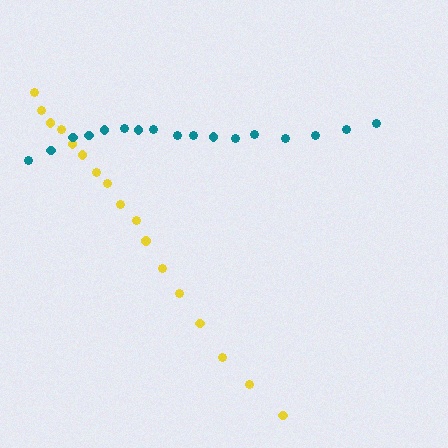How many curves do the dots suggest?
There are 2 distinct paths.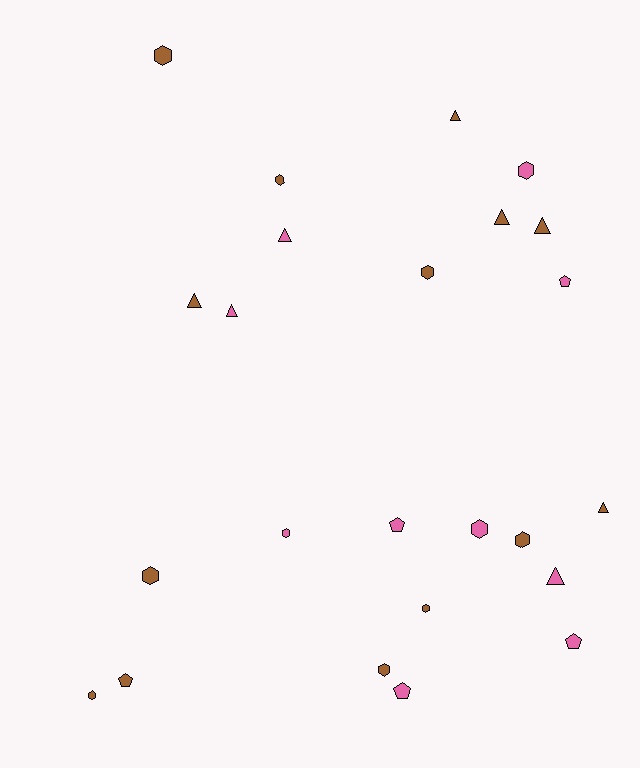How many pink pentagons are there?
There are 4 pink pentagons.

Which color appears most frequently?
Brown, with 14 objects.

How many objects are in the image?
There are 24 objects.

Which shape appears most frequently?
Hexagon, with 11 objects.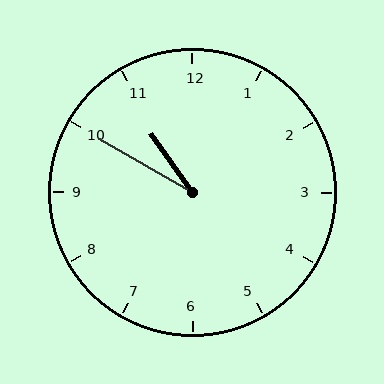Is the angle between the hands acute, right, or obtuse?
It is acute.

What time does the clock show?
10:50.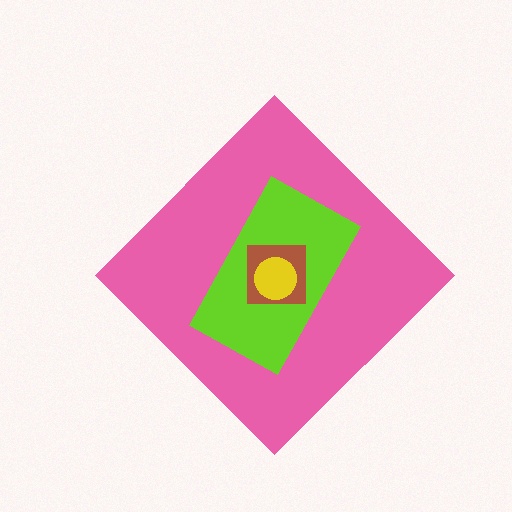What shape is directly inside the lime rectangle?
The brown square.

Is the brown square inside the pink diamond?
Yes.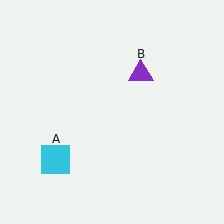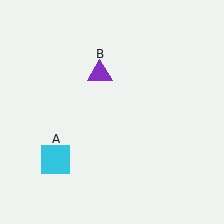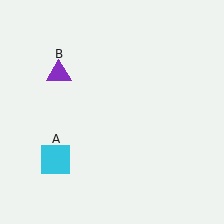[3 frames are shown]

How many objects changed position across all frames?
1 object changed position: purple triangle (object B).